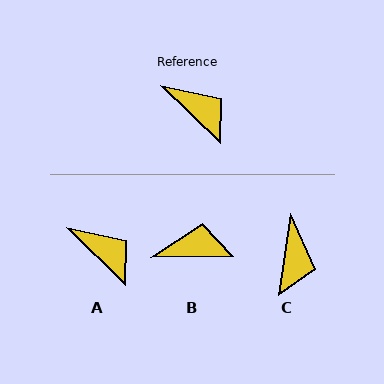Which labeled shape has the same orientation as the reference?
A.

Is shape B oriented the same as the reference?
No, it is off by about 45 degrees.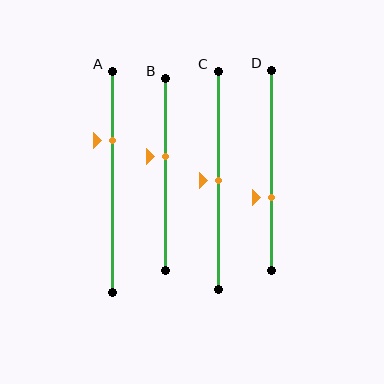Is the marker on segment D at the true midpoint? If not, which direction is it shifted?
No, the marker on segment D is shifted downward by about 13% of the segment length.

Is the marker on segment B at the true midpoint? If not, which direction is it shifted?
No, the marker on segment B is shifted upward by about 9% of the segment length.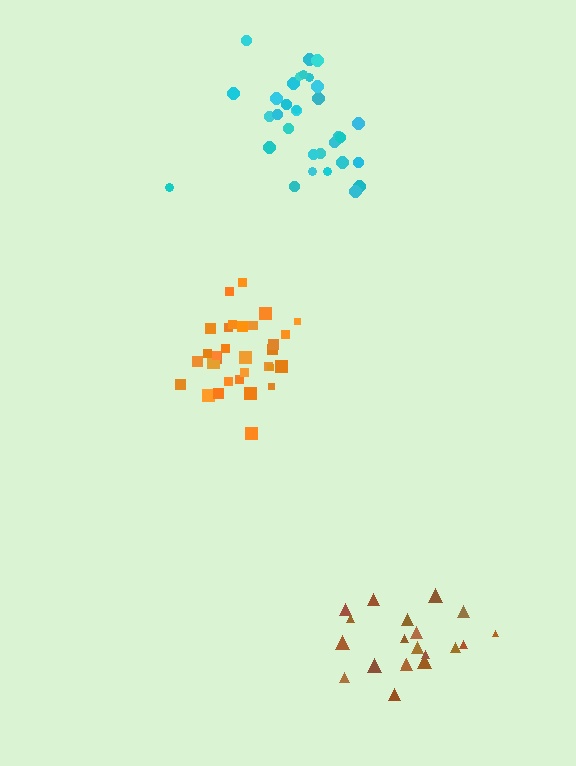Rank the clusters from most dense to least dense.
orange, cyan, brown.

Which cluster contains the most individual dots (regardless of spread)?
Cyan (33).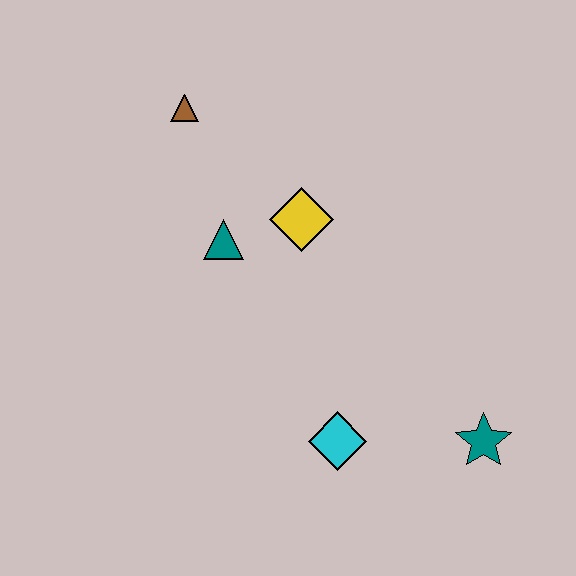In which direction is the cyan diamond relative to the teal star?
The cyan diamond is to the left of the teal star.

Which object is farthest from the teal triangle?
The teal star is farthest from the teal triangle.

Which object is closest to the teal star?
The cyan diamond is closest to the teal star.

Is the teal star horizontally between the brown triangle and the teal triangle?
No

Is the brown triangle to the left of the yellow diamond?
Yes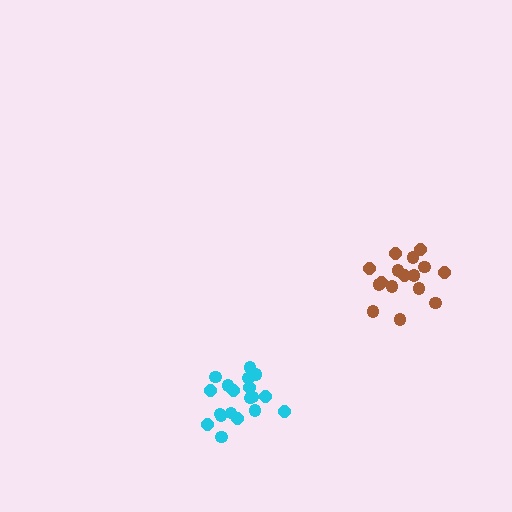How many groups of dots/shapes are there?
There are 2 groups.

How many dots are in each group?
Group 1: 16 dots, Group 2: 19 dots (35 total).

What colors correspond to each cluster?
The clusters are colored: brown, cyan.